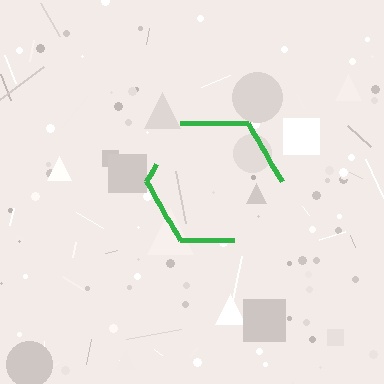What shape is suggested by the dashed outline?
The dashed outline suggests a hexagon.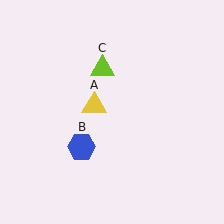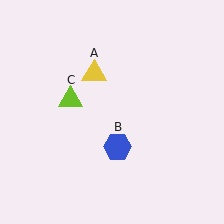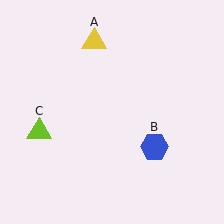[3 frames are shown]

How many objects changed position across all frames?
3 objects changed position: yellow triangle (object A), blue hexagon (object B), lime triangle (object C).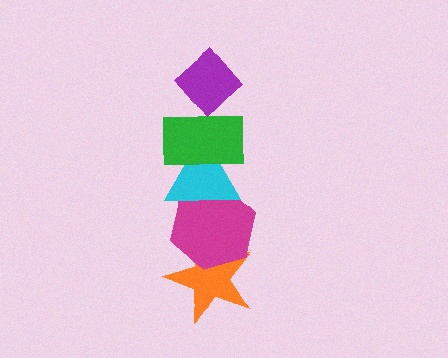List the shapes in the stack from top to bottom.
From top to bottom: the purple diamond, the green rectangle, the cyan triangle, the magenta hexagon, the orange star.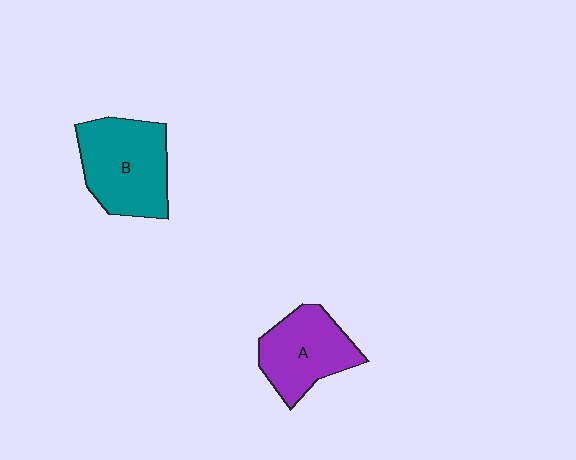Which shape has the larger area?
Shape B (teal).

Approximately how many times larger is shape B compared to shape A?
Approximately 1.2 times.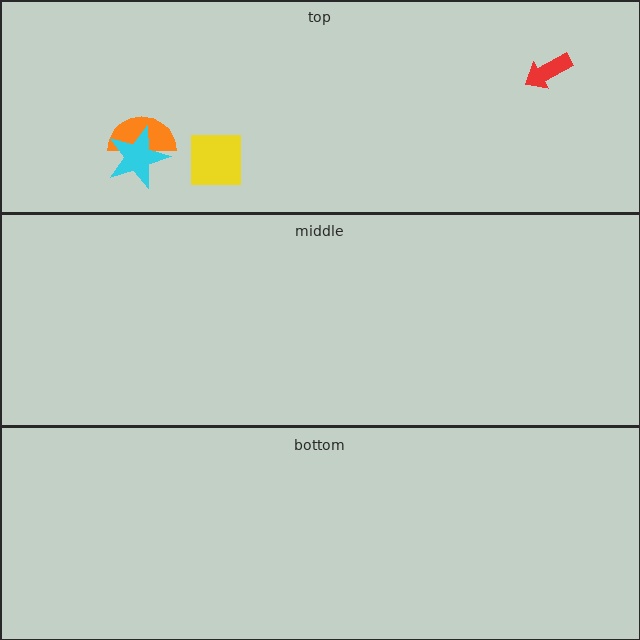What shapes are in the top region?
The yellow square, the orange semicircle, the red arrow, the cyan star.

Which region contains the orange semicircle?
The top region.